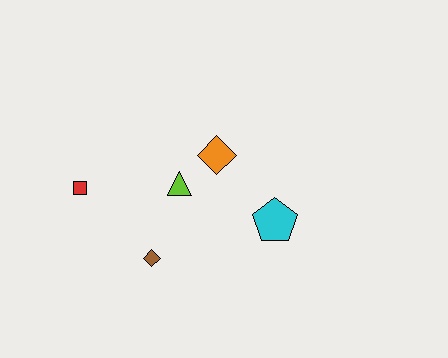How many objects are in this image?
There are 5 objects.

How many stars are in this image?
There are no stars.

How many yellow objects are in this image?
There are no yellow objects.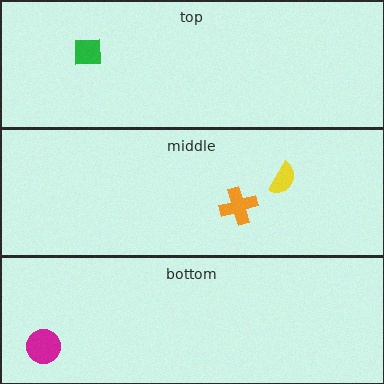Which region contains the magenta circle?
The bottom region.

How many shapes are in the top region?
1.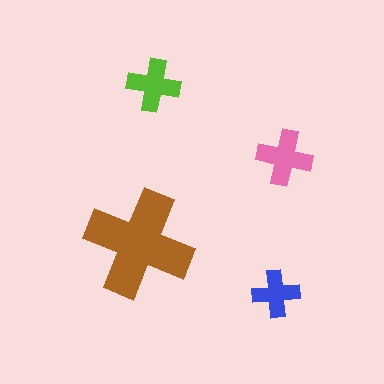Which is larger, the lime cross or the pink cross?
The pink one.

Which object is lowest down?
The blue cross is bottommost.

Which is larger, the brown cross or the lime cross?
The brown one.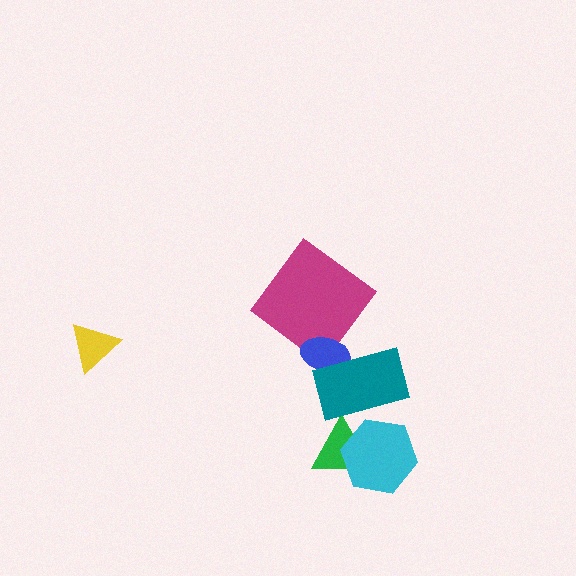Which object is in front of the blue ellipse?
The teal rectangle is in front of the blue ellipse.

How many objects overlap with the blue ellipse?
2 objects overlap with the blue ellipse.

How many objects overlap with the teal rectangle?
3 objects overlap with the teal rectangle.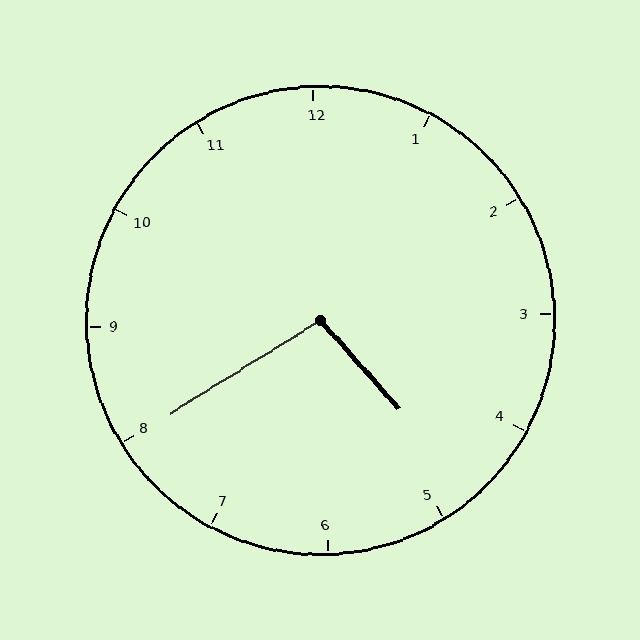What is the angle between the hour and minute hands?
Approximately 100 degrees.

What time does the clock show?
4:40.